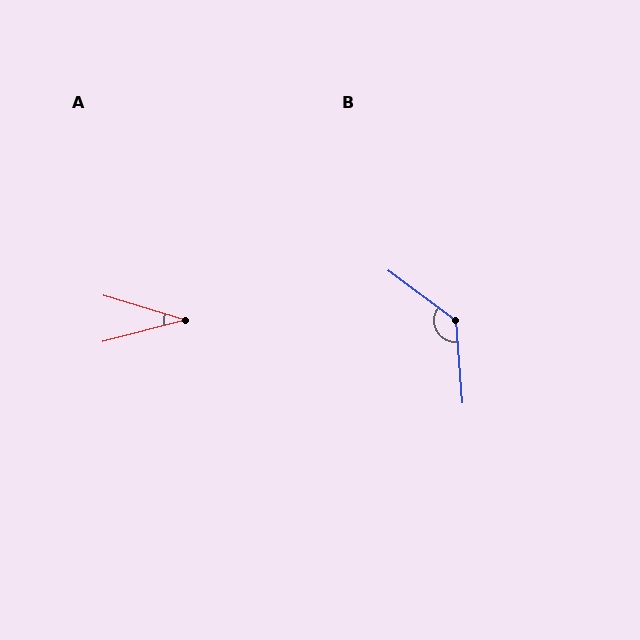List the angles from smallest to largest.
A (32°), B (131°).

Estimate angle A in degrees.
Approximately 32 degrees.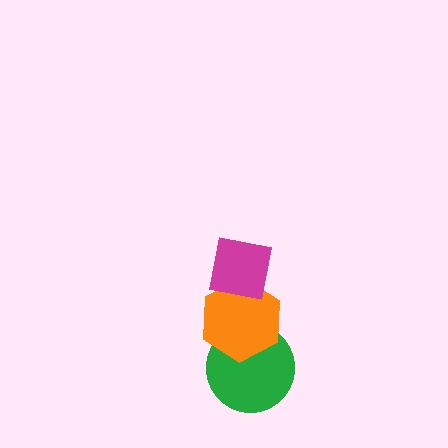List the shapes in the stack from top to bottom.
From top to bottom: the magenta square, the orange hexagon, the green circle.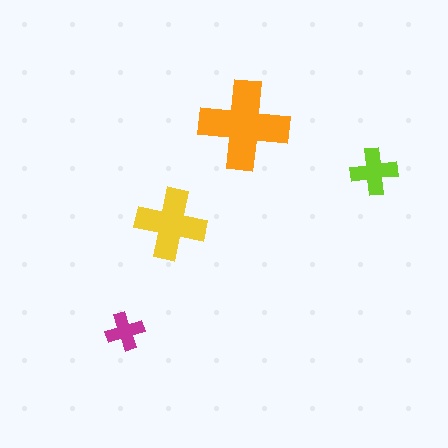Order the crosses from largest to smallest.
the orange one, the yellow one, the lime one, the magenta one.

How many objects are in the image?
There are 4 objects in the image.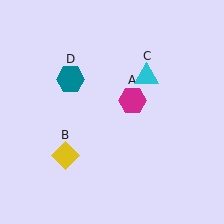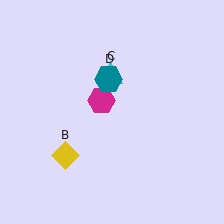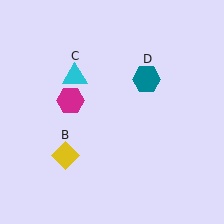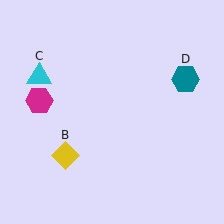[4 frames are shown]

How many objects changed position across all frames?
3 objects changed position: magenta hexagon (object A), cyan triangle (object C), teal hexagon (object D).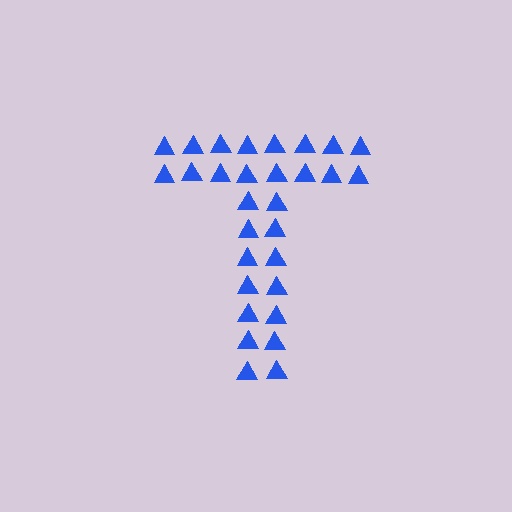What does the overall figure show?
The overall figure shows the letter T.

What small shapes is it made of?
It is made of small triangles.